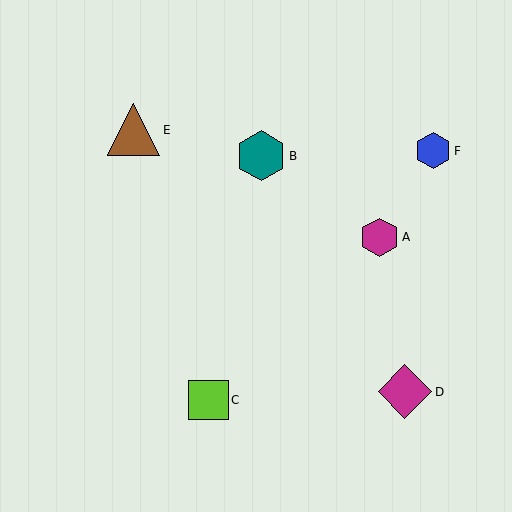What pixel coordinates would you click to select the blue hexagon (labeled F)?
Click at (433, 151) to select the blue hexagon F.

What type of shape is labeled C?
Shape C is a lime square.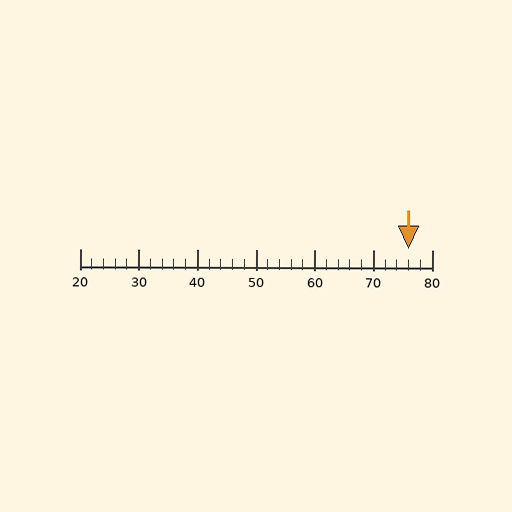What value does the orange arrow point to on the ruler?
The orange arrow points to approximately 76.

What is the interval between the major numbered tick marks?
The major tick marks are spaced 10 units apart.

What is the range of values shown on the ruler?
The ruler shows values from 20 to 80.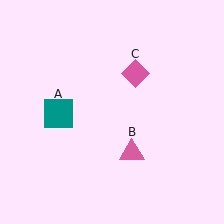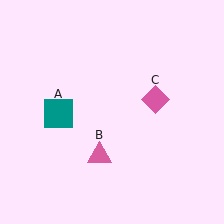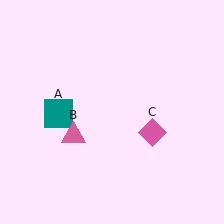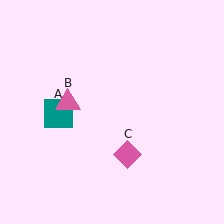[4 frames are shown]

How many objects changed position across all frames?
2 objects changed position: pink triangle (object B), pink diamond (object C).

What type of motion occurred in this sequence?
The pink triangle (object B), pink diamond (object C) rotated clockwise around the center of the scene.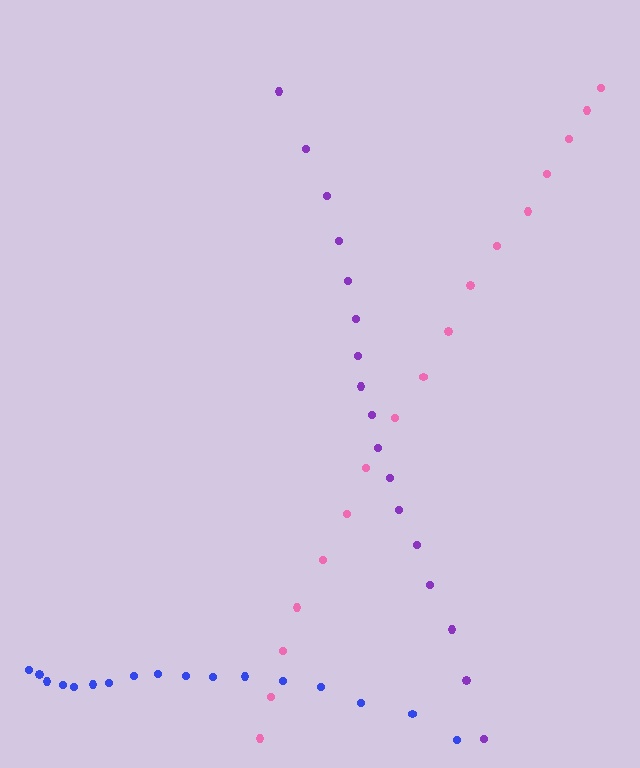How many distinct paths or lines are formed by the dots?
There are 3 distinct paths.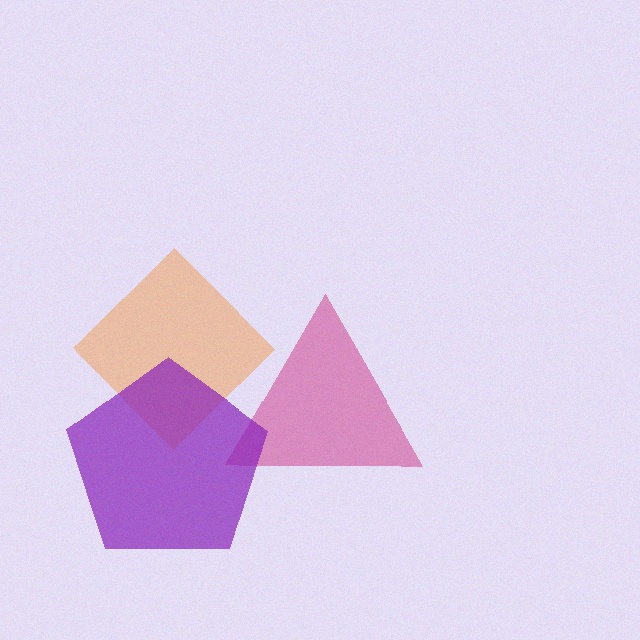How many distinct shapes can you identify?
There are 3 distinct shapes: a magenta triangle, an orange diamond, a purple pentagon.